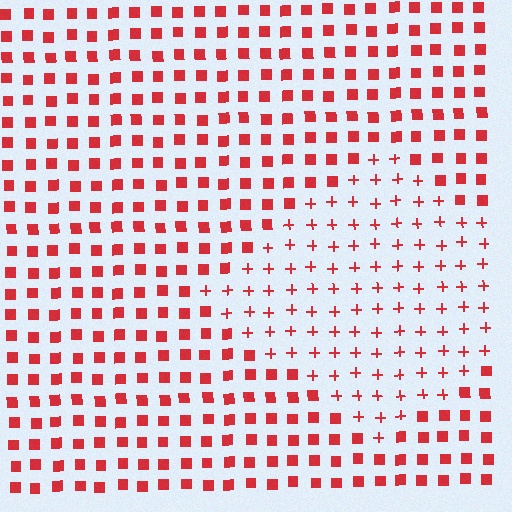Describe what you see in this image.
The image is filled with small red elements arranged in a uniform grid. A diamond-shaped region contains plus signs, while the surrounding area contains squares. The boundary is defined purely by the change in element shape.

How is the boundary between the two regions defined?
The boundary is defined by a change in element shape: plus signs inside vs. squares outside. All elements share the same color and spacing.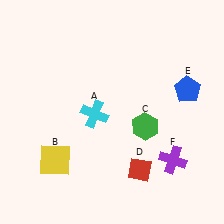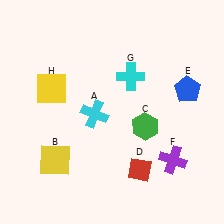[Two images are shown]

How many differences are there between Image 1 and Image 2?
There are 2 differences between the two images.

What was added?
A cyan cross (G), a yellow square (H) were added in Image 2.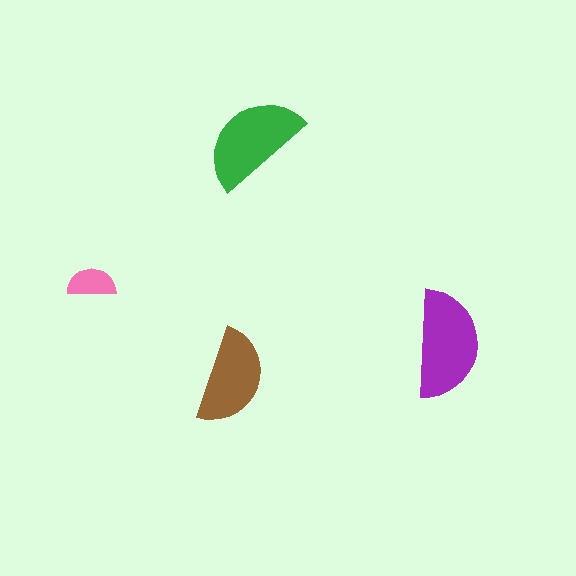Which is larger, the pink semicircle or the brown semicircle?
The brown one.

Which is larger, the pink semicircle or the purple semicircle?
The purple one.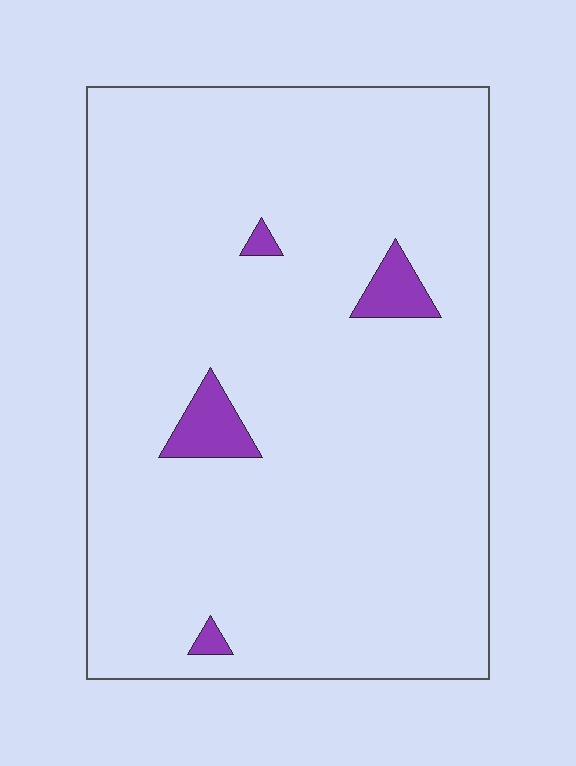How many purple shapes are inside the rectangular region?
4.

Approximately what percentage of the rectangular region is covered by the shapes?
Approximately 5%.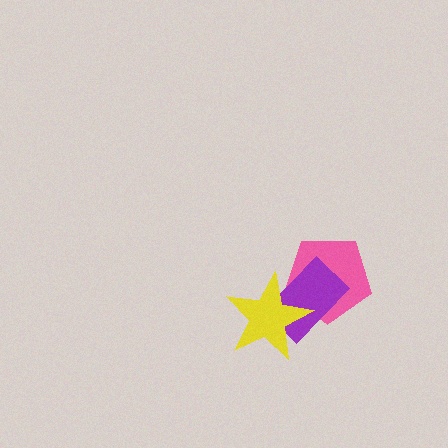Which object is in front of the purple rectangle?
The yellow star is in front of the purple rectangle.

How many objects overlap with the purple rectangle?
2 objects overlap with the purple rectangle.